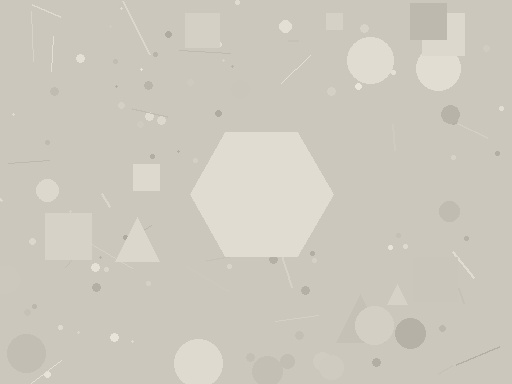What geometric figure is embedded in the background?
A hexagon is embedded in the background.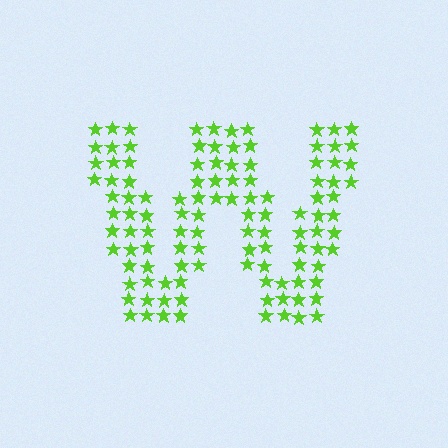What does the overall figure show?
The overall figure shows the letter W.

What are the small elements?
The small elements are stars.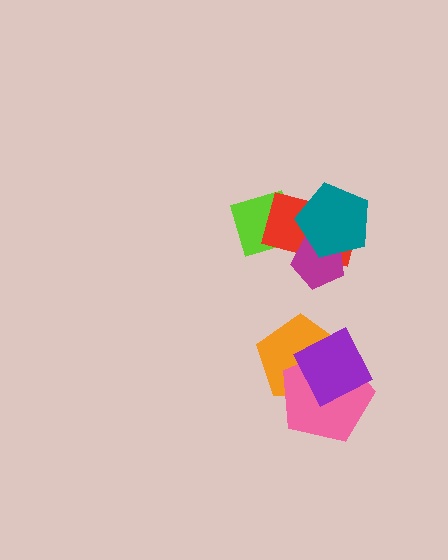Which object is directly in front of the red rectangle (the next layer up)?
The magenta pentagon is directly in front of the red rectangle.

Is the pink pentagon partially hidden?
Yes, it is partially covered by another shape.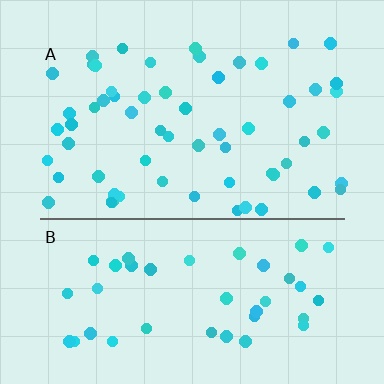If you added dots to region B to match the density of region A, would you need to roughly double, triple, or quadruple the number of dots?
Approximately double.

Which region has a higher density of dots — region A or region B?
A (the top).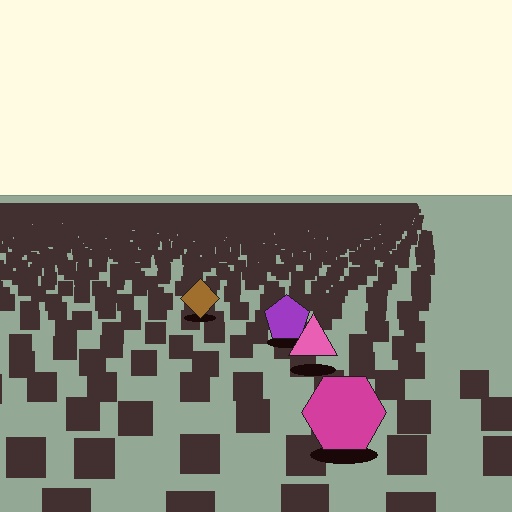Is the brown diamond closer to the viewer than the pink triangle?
No. The pink triangle is closer — you can tell from the texture gradient: the ground texture is coarser near it.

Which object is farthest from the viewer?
The brown diamond is farthest from the viewer. It appears smaller and the ground texture around it is denser.